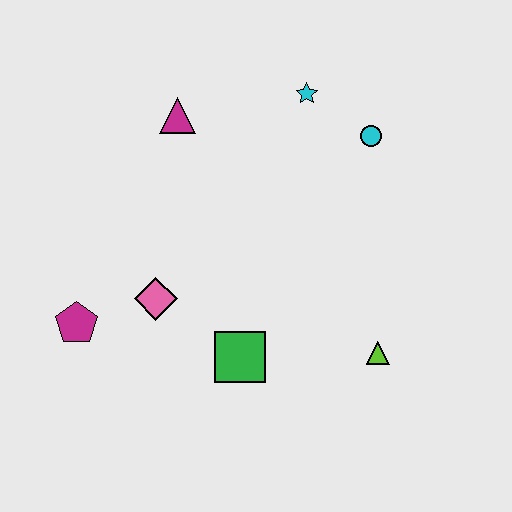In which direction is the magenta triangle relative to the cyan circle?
The magenta triangle is to the left of the cyan circle.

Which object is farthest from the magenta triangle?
The lime triangle is farthest from the magenta triangle.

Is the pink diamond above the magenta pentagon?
Yes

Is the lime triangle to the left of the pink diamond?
No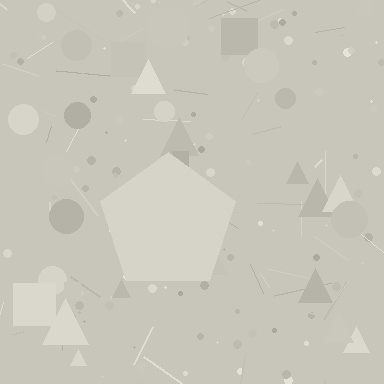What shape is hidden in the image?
A pentagon is hidden in the image.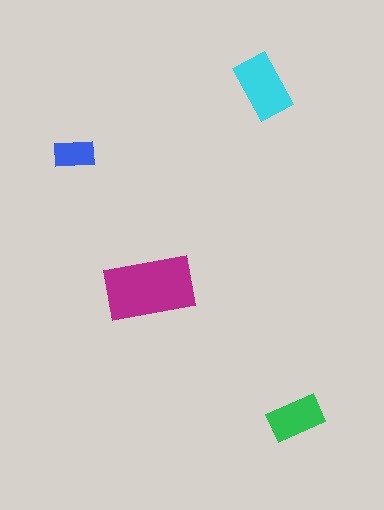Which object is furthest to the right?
The green rectangle is rightmost.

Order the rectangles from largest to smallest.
the magenta one, the cyan one, the green one, the blue one.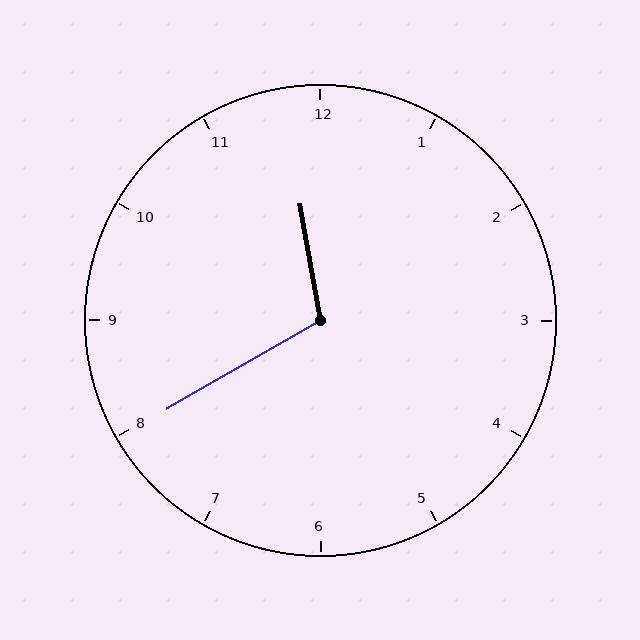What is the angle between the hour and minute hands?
Approximately 110 degrees.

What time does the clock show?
11:40.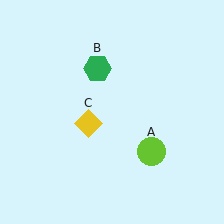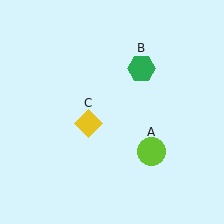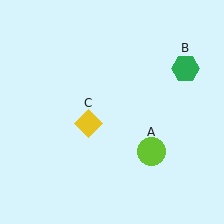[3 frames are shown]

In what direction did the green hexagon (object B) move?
The green hexagon (object B) moved right.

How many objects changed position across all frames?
1 object changed position: green hexagon (object B).